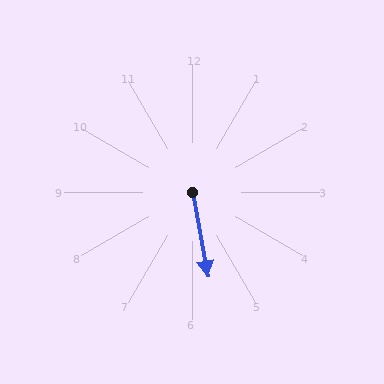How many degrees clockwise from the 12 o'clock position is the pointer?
Approximately 169 degrees.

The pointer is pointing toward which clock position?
Roughly 6 o'clock.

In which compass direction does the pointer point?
South.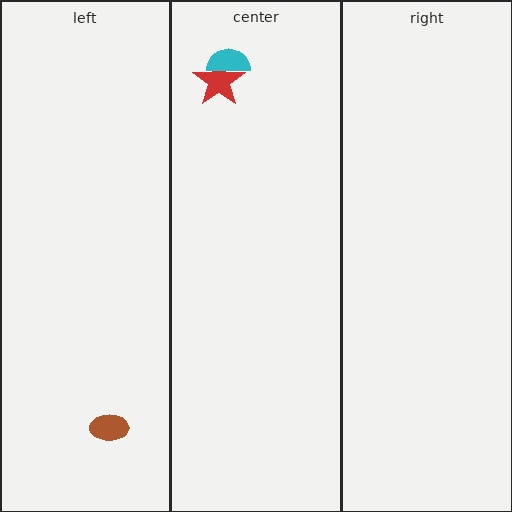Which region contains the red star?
The center region.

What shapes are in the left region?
The brown ellipse.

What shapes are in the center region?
The red star, the cyan semicircle.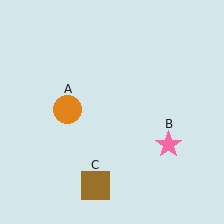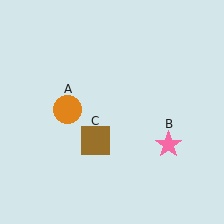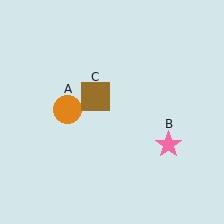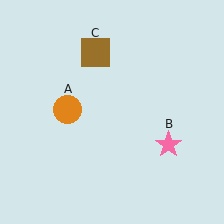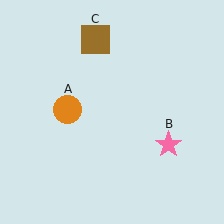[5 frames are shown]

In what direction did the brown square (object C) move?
The brown square (object C) moved up.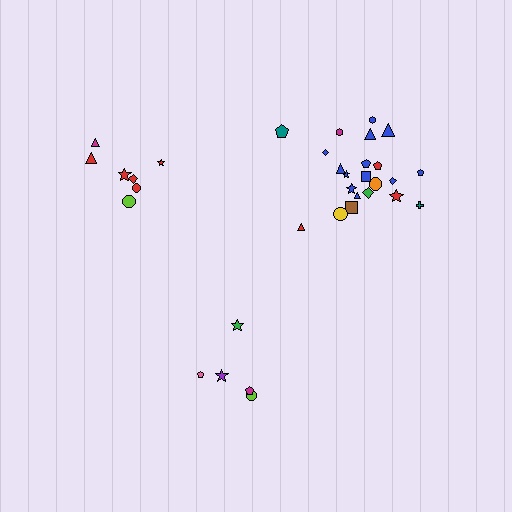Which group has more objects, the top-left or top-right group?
The top-right group.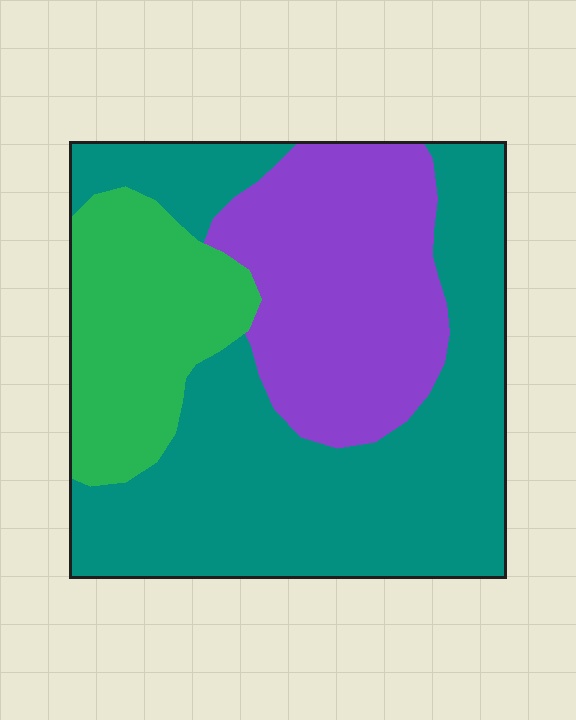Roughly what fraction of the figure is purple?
Purple covers roughly 30% of the figure.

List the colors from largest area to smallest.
From largest to smallest: teal, purple, green.